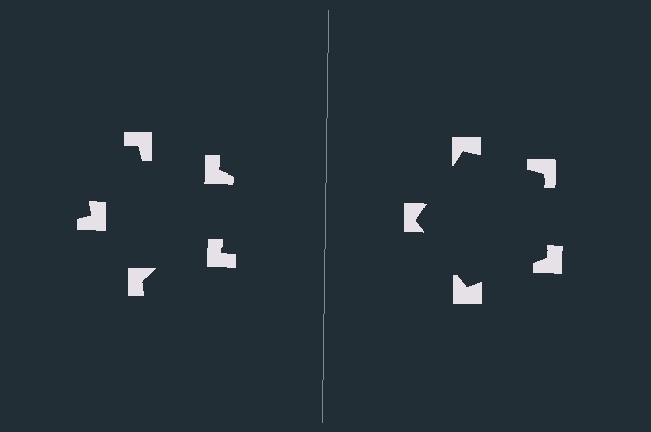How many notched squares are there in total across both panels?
10 — 5 on each side.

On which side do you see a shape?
An illusory pentagon appears on the right side. On the left side the wedge cuts are rotated, so no coherent shape forms.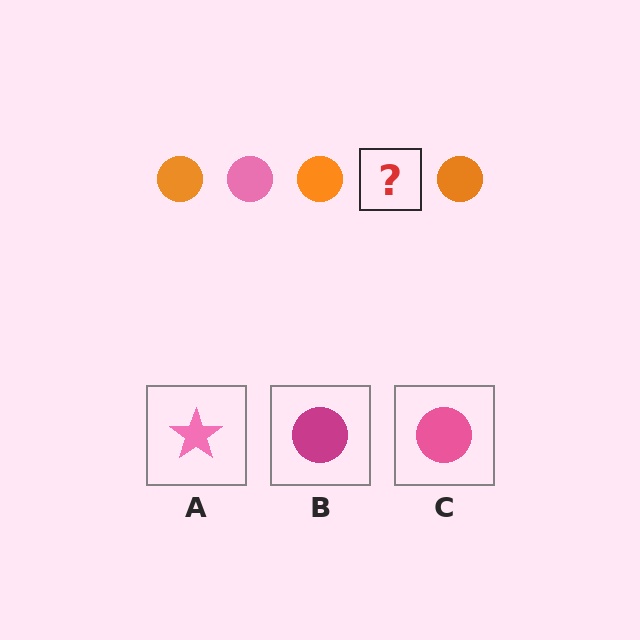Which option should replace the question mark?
Option C.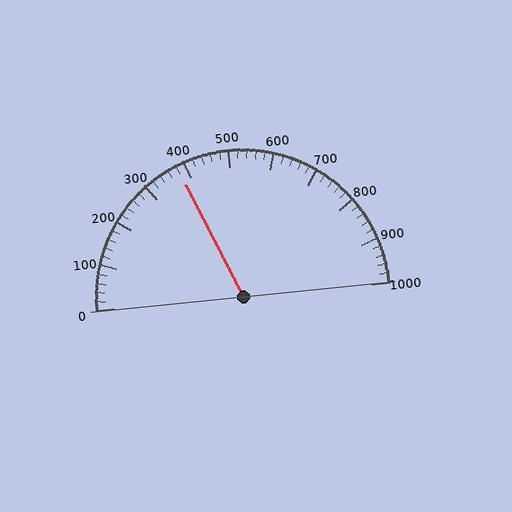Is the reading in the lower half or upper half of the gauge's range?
The reading is in the lower half of the range (0 to 1000).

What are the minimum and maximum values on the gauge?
The gauge ranges from 0 to 1000.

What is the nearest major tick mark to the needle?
The nearest major tick mark is 400.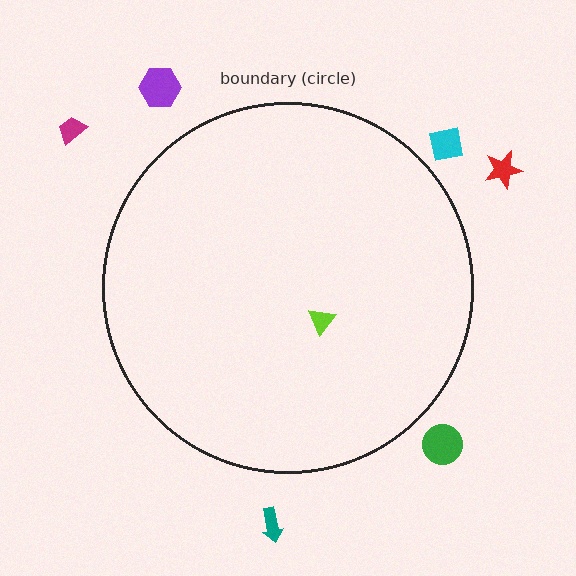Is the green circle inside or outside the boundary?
Outside.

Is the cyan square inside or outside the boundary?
Outside.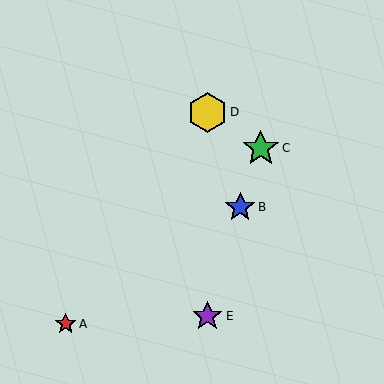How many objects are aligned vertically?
2 objects (D, E) are aligned vertically.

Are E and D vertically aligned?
Yes, both are at x≈207.